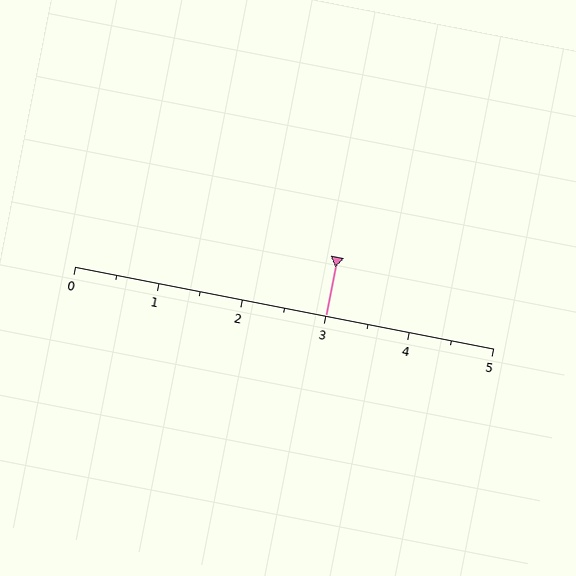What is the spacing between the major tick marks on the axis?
The major ticks are spaced 1 apart.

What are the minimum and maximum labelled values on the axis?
The axis runs from 0 to 5.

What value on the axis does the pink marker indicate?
The marker indicates approximately 3.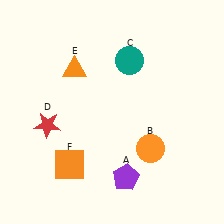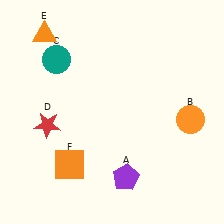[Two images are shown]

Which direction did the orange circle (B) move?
The orange circle (B) moved right.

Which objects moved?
The objects that moved are: the orange circle (B), the teal circle (C), the orange triangle (E).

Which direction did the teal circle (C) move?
The teal circle (C) moved left.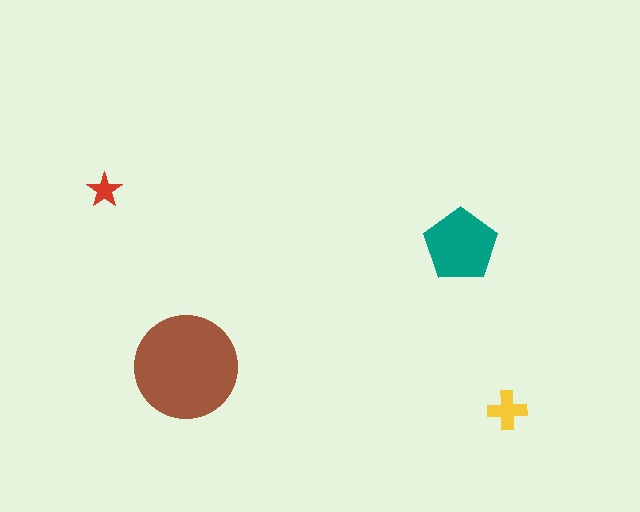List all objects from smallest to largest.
The red star, the yellow cross, the teal pentagon, the brown circle.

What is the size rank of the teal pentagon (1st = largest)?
2nd.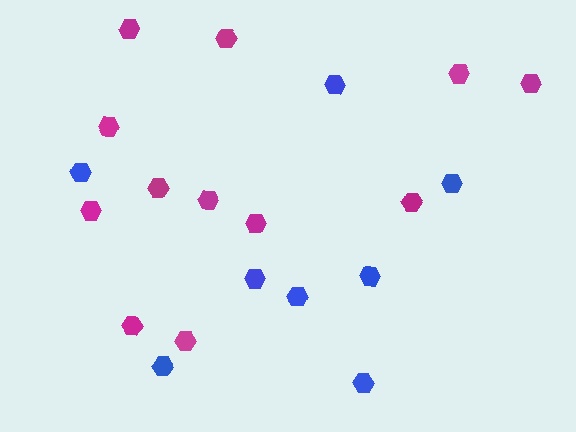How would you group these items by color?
There are 2 groups: one group of magenta hexagons (12) and one group of blue hexagons (8).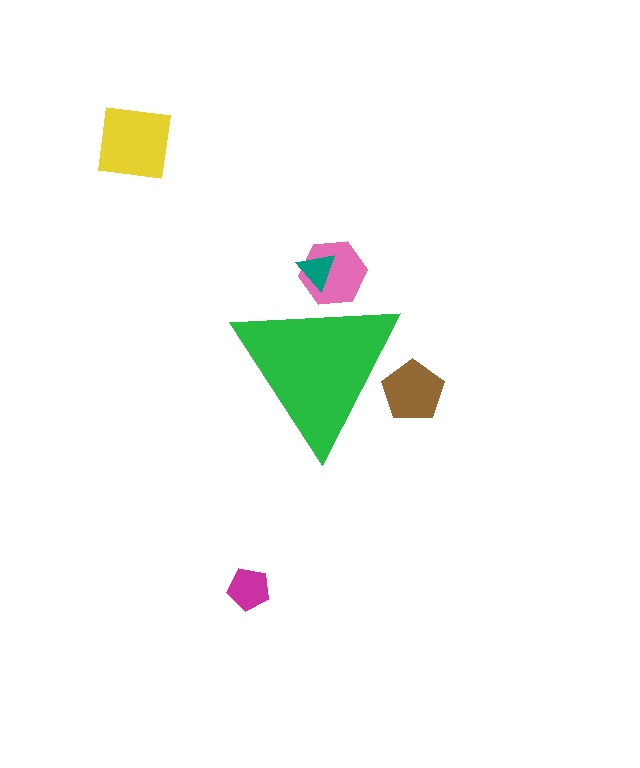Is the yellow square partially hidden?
No, the yellow square is fully visible.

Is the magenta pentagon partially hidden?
No, the magenta pentagon is fully visible.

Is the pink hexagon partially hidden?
Yes, the pink hexagon is partially hidden behind the green triangle.